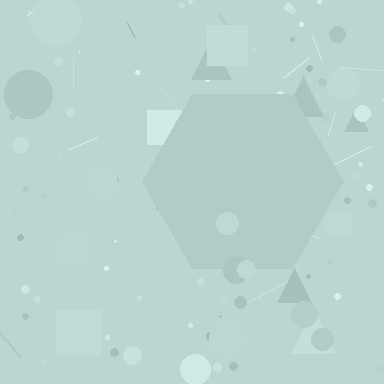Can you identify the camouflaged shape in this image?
The camouflaged shape is a hexagon.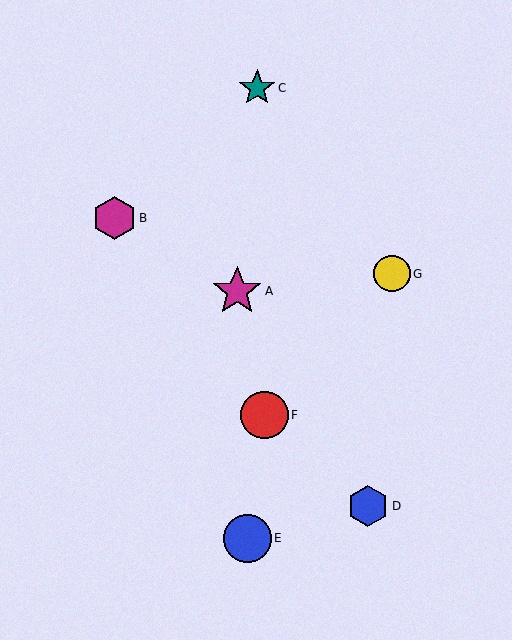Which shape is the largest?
The magenta star (labeled A) is the largest.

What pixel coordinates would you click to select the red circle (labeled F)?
Click at (264, 415) to select the red circle F.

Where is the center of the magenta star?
The center of the magenta star is at (237, 291).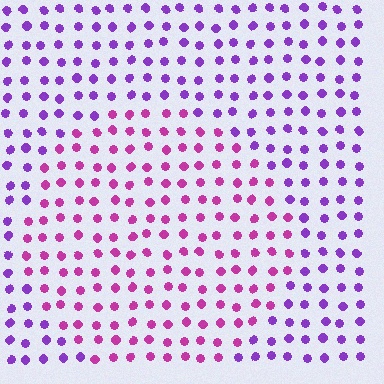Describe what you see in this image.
The image is filled with small purple elements in a uniform arrangement. A circle-shaped region is visible where the elements are tinted to a slightly different hue, forming a subtle color boundary.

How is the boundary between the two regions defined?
The boundary is defined purely by a slight shift in hue (about 38 degrees). Spacing, size, and orientation are identical on both sides.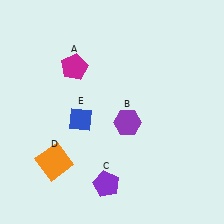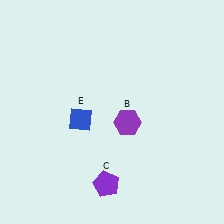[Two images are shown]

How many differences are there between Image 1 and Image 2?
There are 2 differences between the two images.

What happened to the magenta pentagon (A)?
The magenta pentagon (A) was removed in Image 2. It was in the top-left area of Image 1.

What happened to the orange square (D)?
The orange square (D) was removed in Image 2. It was in the bottom-left area of Image 1.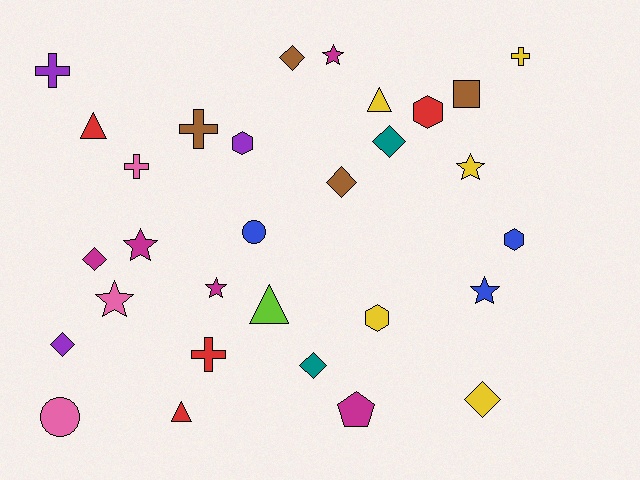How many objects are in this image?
There are 30 objects.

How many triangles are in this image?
There are 4 triangles.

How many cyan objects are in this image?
There are no cyan objects.